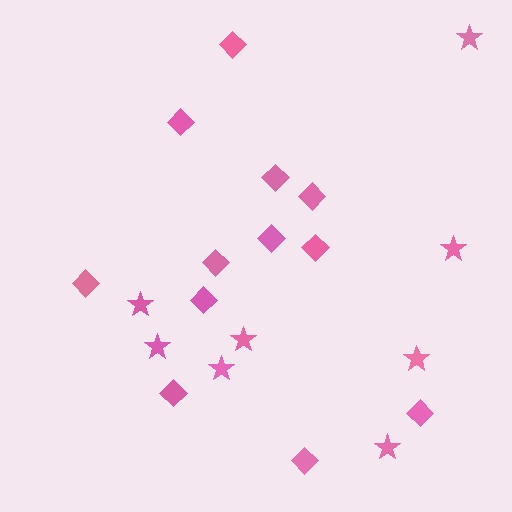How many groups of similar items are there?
There are 2 groups: one group of diamonds (12) and one group of stars (8).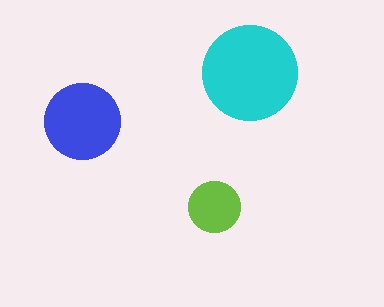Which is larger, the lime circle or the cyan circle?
The cyan one.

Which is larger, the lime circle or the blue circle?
The blue one.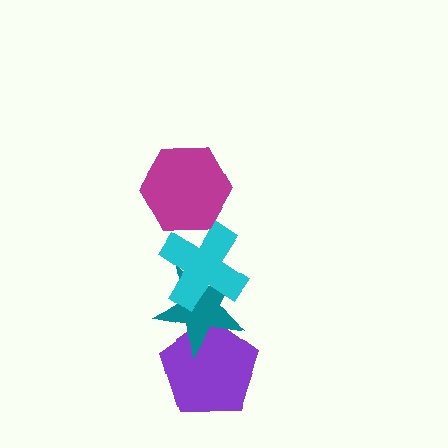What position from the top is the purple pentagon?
The purple pentagon is 4th from the top.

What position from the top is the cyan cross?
The cyan cross is 2nd from the top.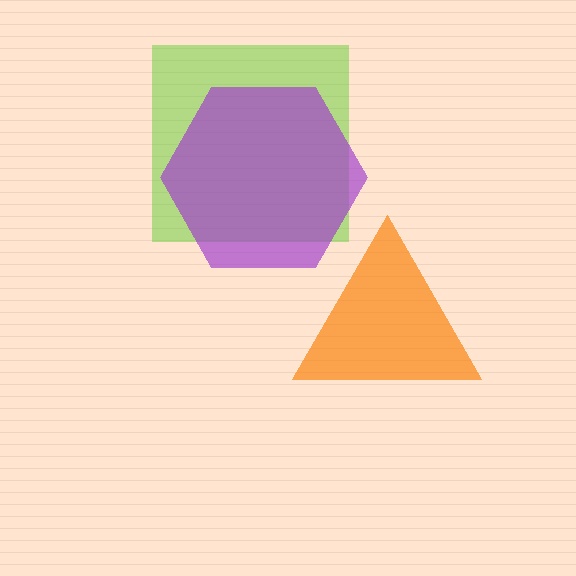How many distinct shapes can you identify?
There are 3 distinct shapes: a lime square, a purple hexagon, an orange triangle.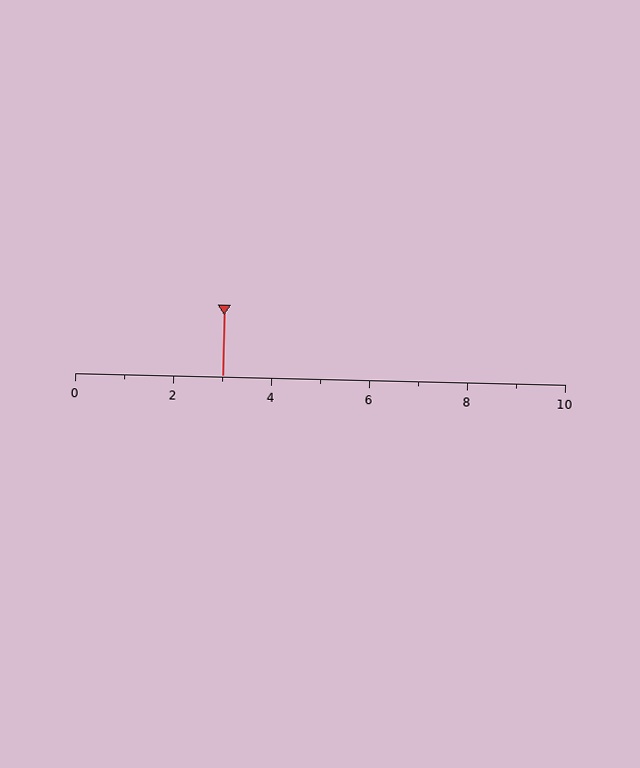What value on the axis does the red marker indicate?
The marker indicates approximately 3.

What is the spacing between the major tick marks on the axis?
The major ticks are spaced 2 apart.